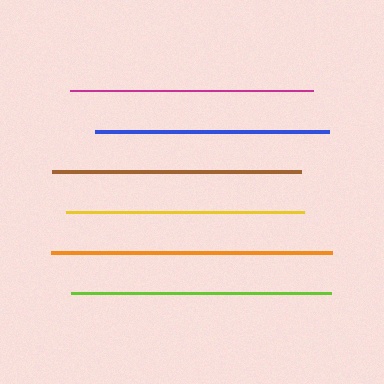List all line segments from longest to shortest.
From longest to shortest: orange, lime, brown, magenta, yellow, blue.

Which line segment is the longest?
The orange line is the longest at approximately 281 pixels.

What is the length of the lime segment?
The lime segment is approximately 260 pixels long.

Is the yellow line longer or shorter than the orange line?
The orange line is longer than the yellow line.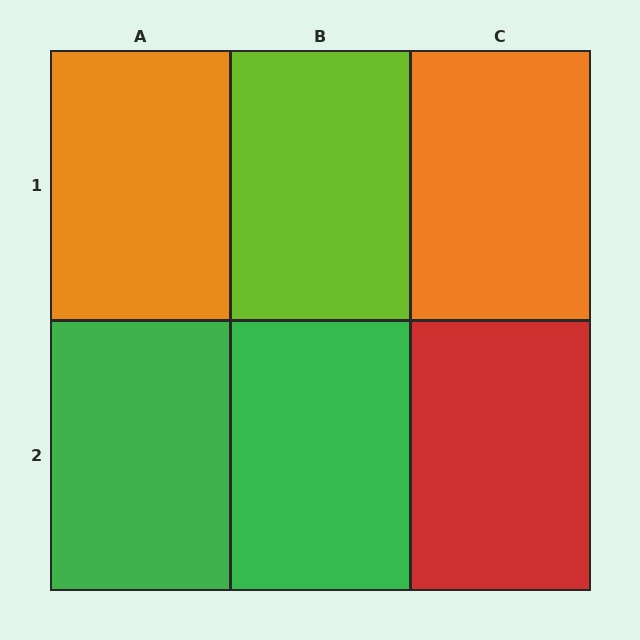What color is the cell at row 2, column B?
Green.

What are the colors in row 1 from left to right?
Orange, lime, orange.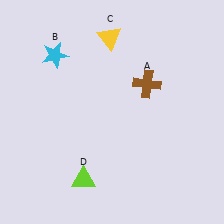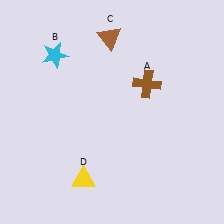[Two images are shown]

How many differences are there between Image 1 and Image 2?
There are 2 differences between the two images.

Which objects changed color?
C changed from yellow to brown. D changed from lime to yellow.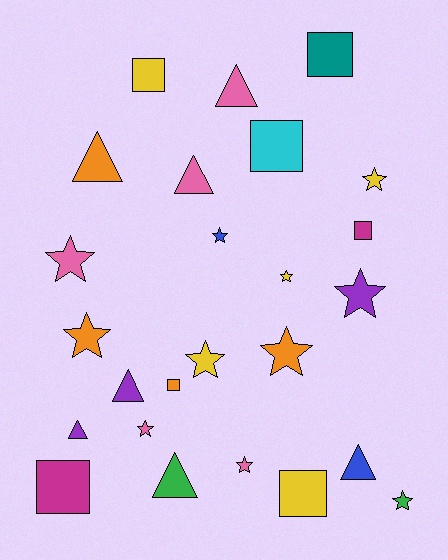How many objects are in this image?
There are 25 objects.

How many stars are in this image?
There are 11 stars.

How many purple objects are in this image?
There are 3 purple objects.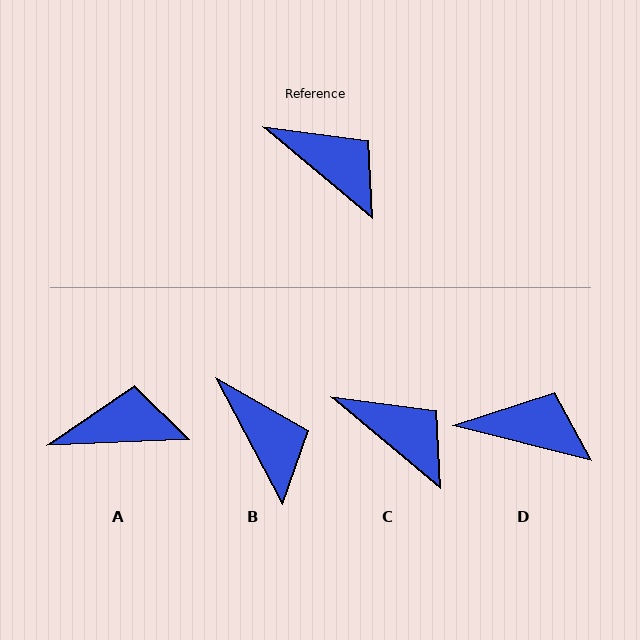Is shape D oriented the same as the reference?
No, it is off by about 26 degrees.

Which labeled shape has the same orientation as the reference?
C.